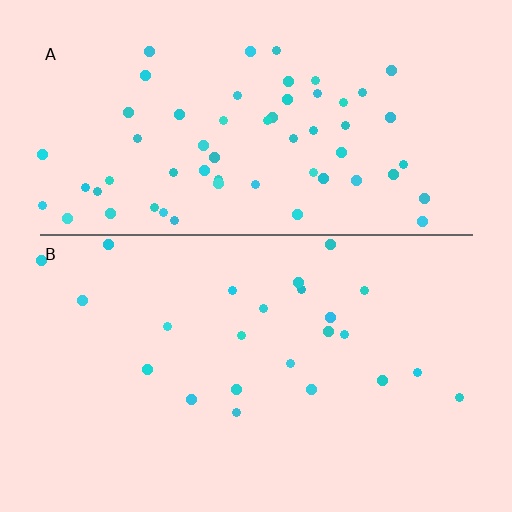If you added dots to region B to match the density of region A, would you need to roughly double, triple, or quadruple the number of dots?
Approximately triple.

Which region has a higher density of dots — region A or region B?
A (the top).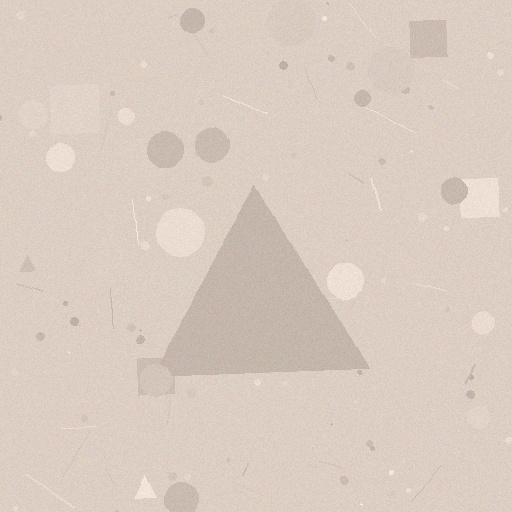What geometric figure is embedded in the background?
A triangle is embedded in the background.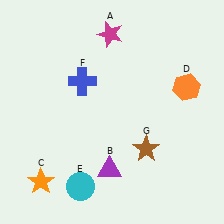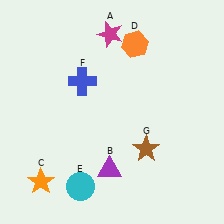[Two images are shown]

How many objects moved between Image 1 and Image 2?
1 object moved between the two images.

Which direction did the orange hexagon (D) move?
The orange hexagon (D) moved left.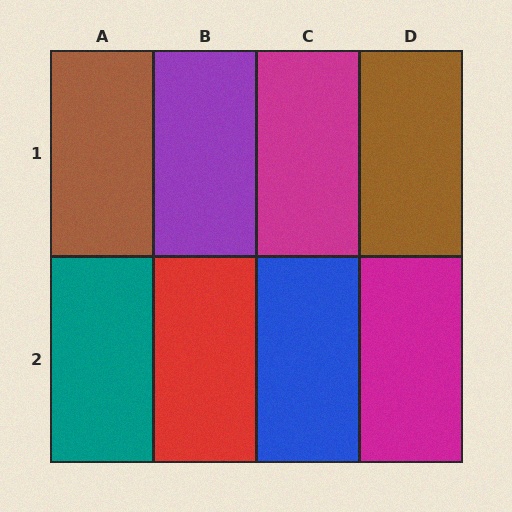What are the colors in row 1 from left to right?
Brown, purple, magenta, brown.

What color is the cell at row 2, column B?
Red.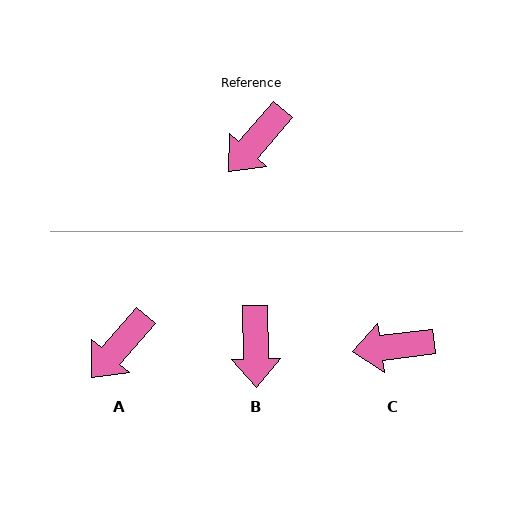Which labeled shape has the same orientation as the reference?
A.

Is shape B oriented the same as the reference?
No, it is off by about 42 degrees.